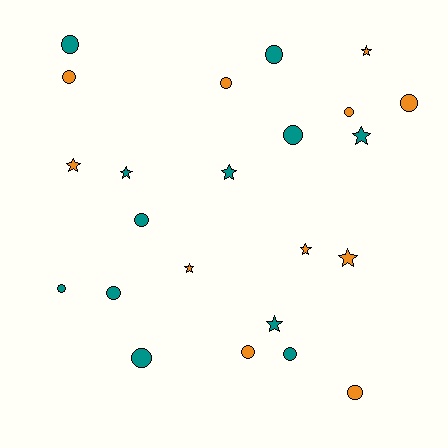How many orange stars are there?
There are 5 orange stars.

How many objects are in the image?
There are 23 objects.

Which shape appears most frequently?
Circle, with 14 objects.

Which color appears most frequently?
Teal, with 12 objects.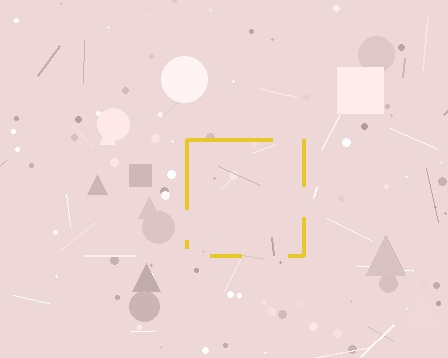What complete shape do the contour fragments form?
The contour fragments form a square.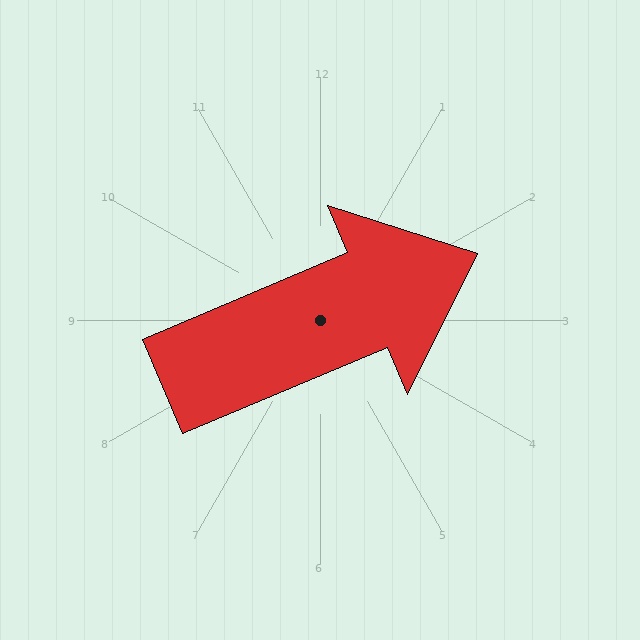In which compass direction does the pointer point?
Northeast.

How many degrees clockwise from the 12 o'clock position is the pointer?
Approximately 67 degrees.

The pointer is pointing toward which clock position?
Roughly 2 o'clock.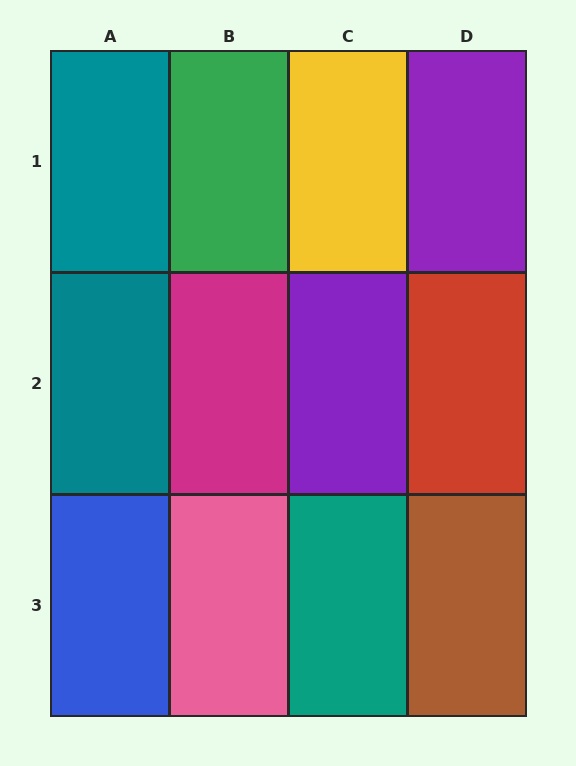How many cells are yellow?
1 cell is yellow.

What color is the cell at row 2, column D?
Red.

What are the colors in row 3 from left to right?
Blue, pink, teal, brown.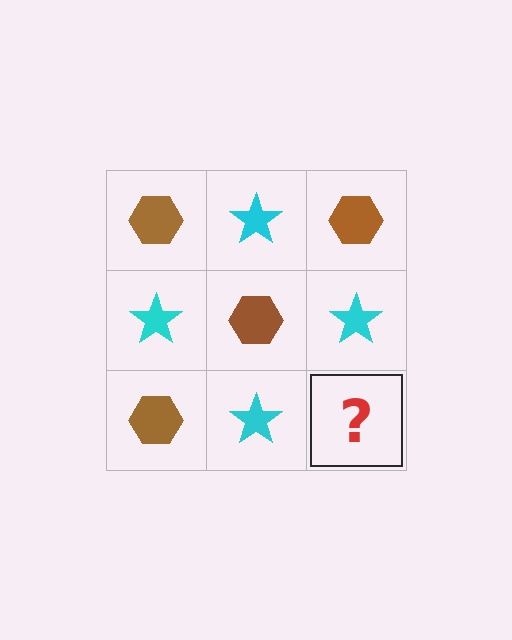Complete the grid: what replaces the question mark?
The question mark should be replaced with a brown hexagon.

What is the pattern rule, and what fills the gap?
The rule is that it alternates brown hexagon and cyan star in a checkerboard pattern. The gap should be filled with a brown hexagon.